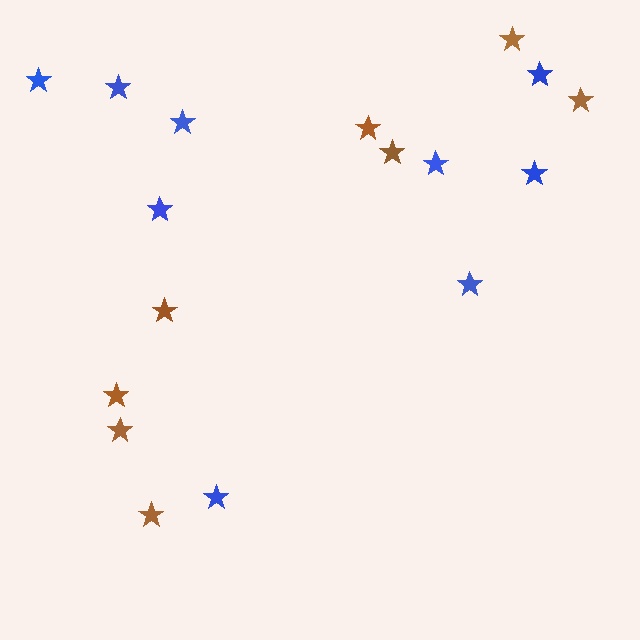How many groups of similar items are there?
There are 2 groups: one group of blue stars (9) and one group of brown stars (8).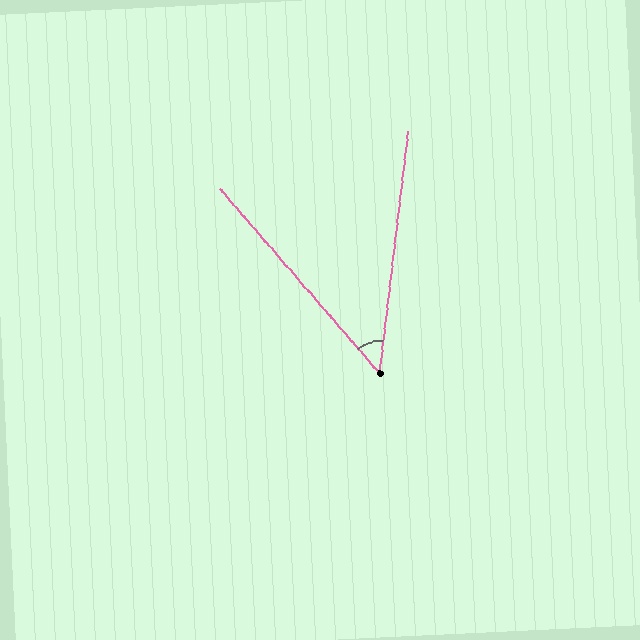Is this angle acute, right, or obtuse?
It is acute.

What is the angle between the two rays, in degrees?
Approximately 48 degrees.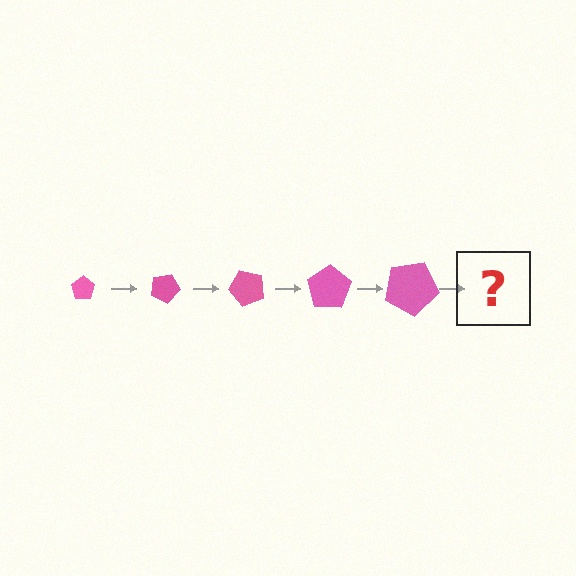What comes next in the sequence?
The next element should be a pentagon, larger than the previous one and rotated 125 degrees from the start.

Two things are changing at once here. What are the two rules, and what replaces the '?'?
The two rules are that the pentagon grows larger each step and it rotates 25 degrees each step. The '?' should be a pentagon, larger than the previous one and rotated 125 degrees from the start.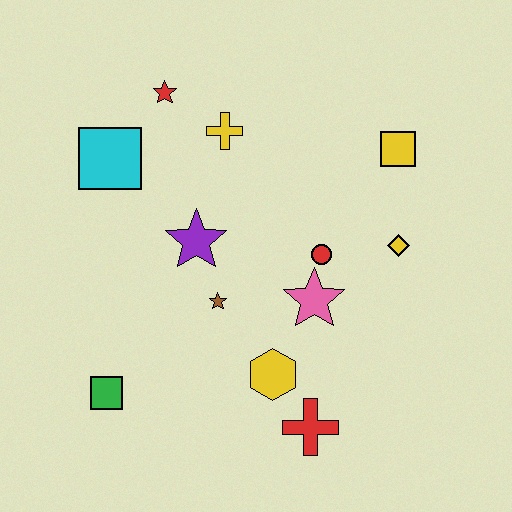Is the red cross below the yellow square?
Yes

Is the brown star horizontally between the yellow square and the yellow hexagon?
No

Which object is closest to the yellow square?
The yellow diamond is closest to the yellow square.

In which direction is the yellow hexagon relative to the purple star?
The yellow hexagon is below the purple star.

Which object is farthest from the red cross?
The red star is farthest from the red cross.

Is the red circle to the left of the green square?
No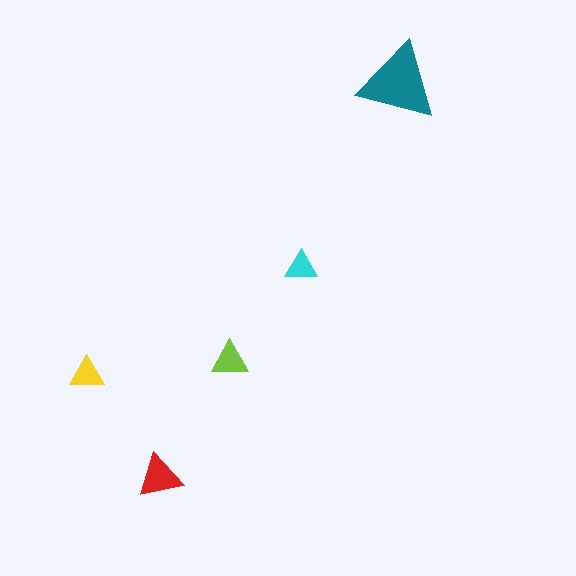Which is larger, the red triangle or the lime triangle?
The red one.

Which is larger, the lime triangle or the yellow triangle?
The lime one.